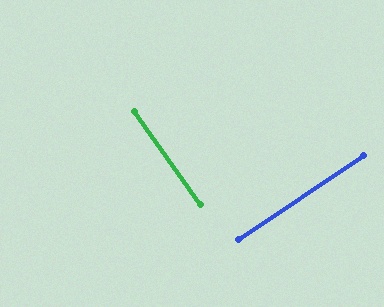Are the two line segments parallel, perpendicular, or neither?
Perpendicular — they meet at approximately 88°.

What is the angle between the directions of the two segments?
Approximately 88 degrees.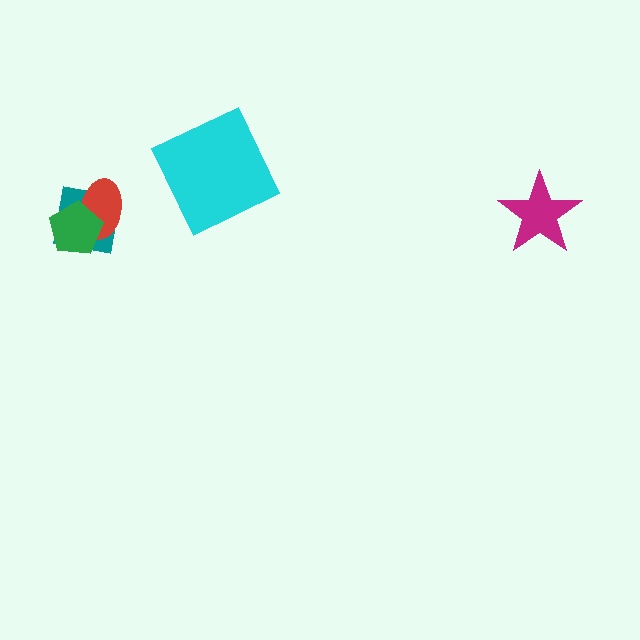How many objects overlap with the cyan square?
0 objects overlap with the cyan square.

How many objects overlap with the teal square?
2 objects overlap with the teal square.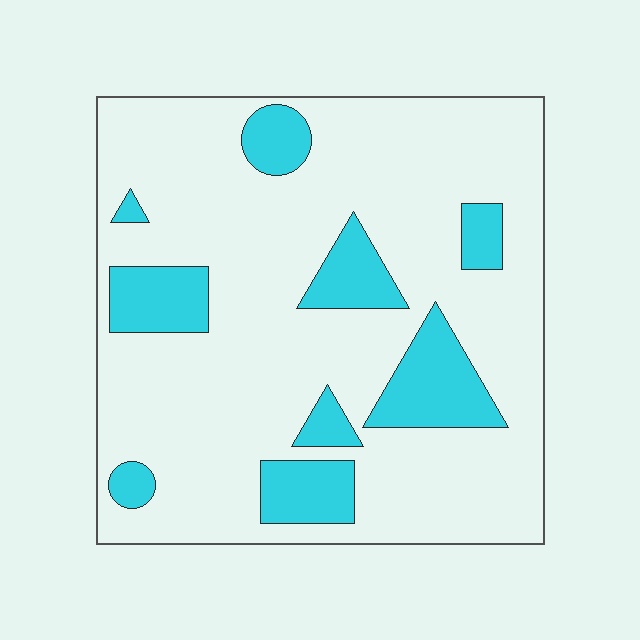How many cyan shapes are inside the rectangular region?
9.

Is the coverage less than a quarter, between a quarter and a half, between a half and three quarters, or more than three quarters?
Less than a quarter.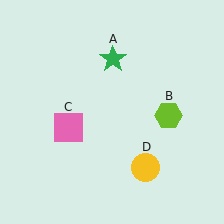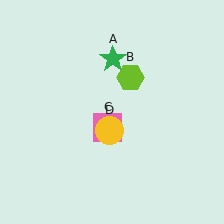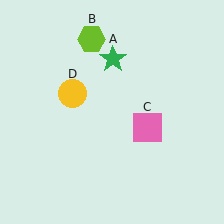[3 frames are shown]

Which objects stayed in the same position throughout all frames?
Green star (object A) remained stationary.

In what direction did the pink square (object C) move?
The pink square (object C) moved right.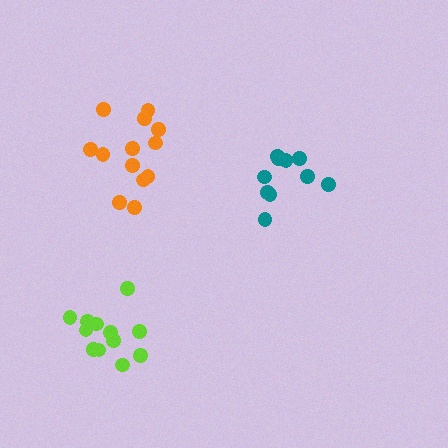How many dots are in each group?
Group 1: 10 dots, Group 2: 12 dots, Group 3: 13 dots (35 total).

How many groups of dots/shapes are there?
There are 3 groups.